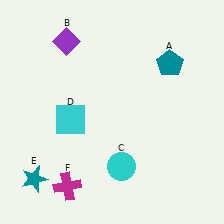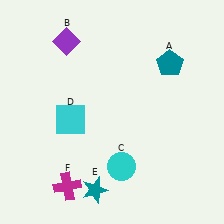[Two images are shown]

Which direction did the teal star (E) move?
The teal star (E) moved right.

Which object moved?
The teal star (E) moved right.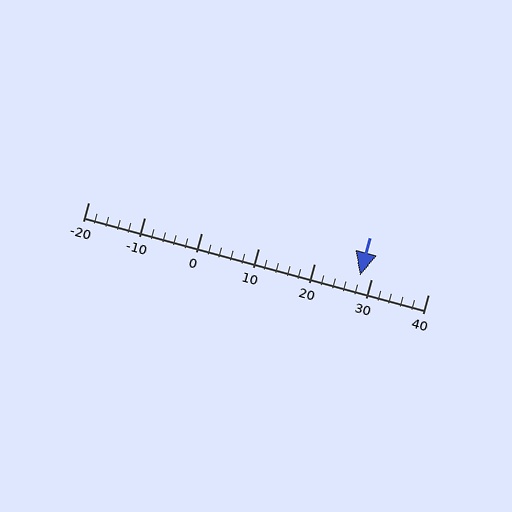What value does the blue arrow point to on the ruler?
The blue arrow points to approximately 28.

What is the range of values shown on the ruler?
The ruler shows values from -20 to 40.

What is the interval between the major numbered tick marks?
The major tick marks are spaced 10 units apart.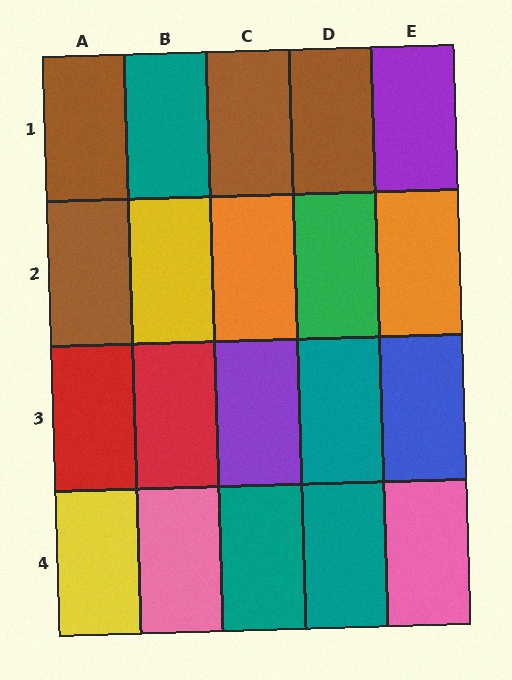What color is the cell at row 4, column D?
Teal.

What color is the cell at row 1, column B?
Teal.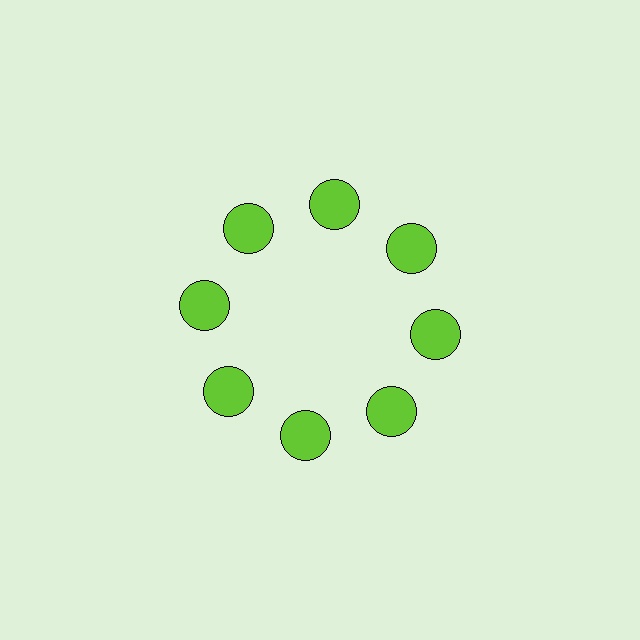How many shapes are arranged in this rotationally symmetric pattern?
There are 8 shapes, arranged in 8 groups of 1.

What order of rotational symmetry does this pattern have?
This pattern has 8-fold rotational symmetry.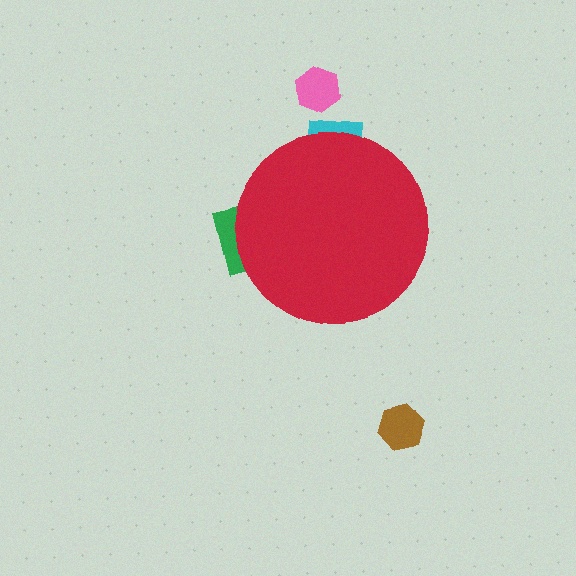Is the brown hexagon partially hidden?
No, the brown hexagon is fully visible.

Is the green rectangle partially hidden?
Yes, the green rectangle is partially hidden behind the red circle.